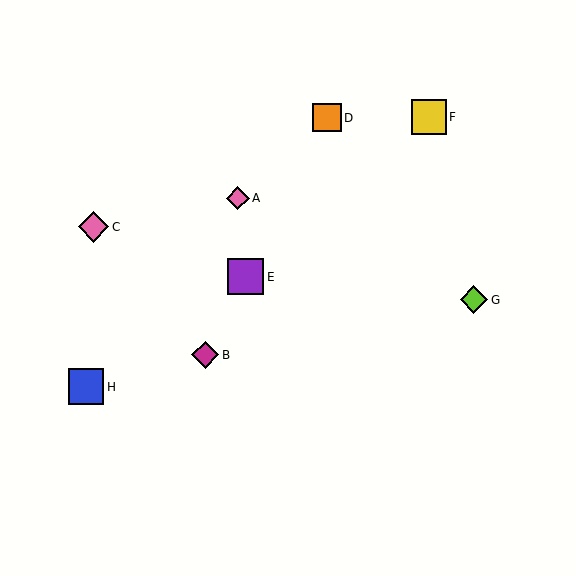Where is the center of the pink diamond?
The center of the pink diamond is at (238, 198).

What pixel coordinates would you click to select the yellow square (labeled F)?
Click at (429, 117) to select the yellow square F.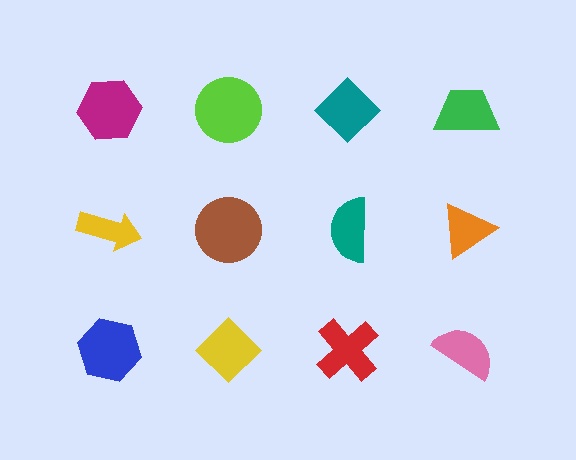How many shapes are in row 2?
4 shapes.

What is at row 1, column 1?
A magenta hexagon.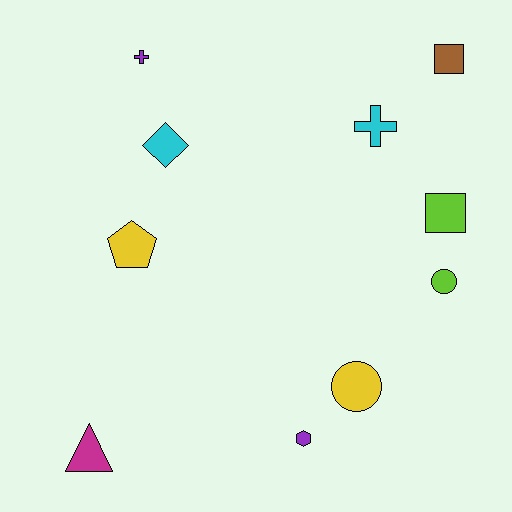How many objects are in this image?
There are 10 objects.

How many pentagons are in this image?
There is 1 pentagon.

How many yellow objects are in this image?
There are 2 yellow objects.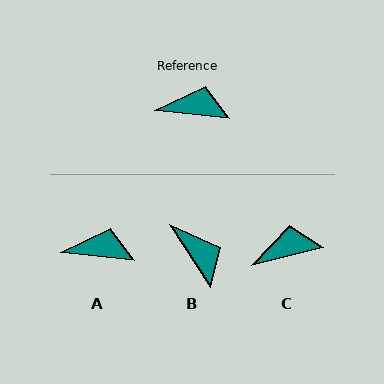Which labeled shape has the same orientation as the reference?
A.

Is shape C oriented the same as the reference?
No, it is off by about 20 degrees.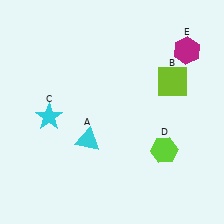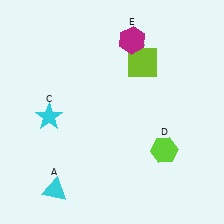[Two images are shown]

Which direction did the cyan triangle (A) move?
The cyan triangle (A) moved down.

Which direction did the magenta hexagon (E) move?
The magenta hexagon (E) moved left.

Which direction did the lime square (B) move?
The lime square (B) moved left.